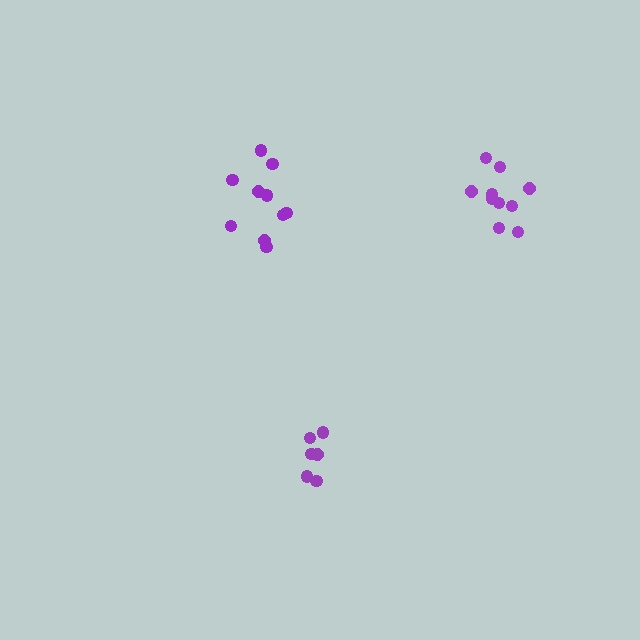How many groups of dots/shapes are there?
There are 3 groups.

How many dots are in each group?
Group 1: 10 dots, Group 2: 6 dots, Group 3: 10 dots (26 total).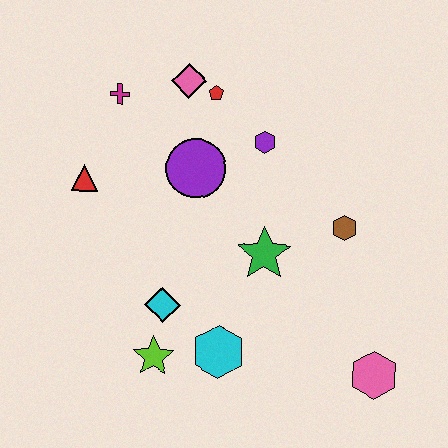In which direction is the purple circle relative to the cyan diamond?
The purple circle is above the cyan diamond.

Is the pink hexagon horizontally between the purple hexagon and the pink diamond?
No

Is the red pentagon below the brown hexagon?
No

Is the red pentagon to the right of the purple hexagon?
No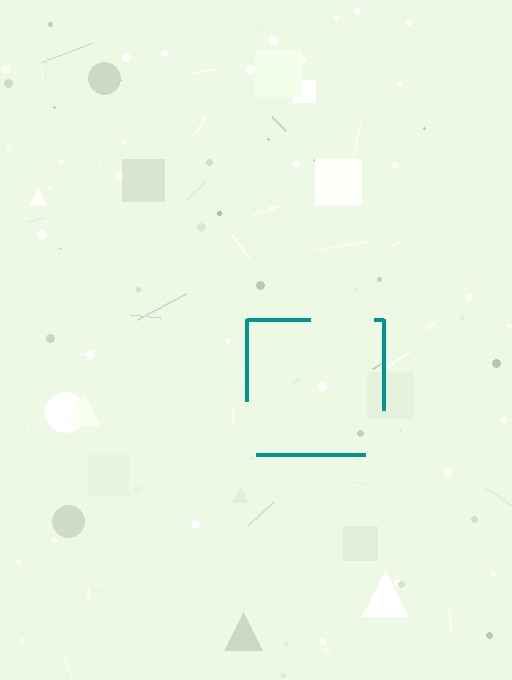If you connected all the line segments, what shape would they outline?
They would outline a square.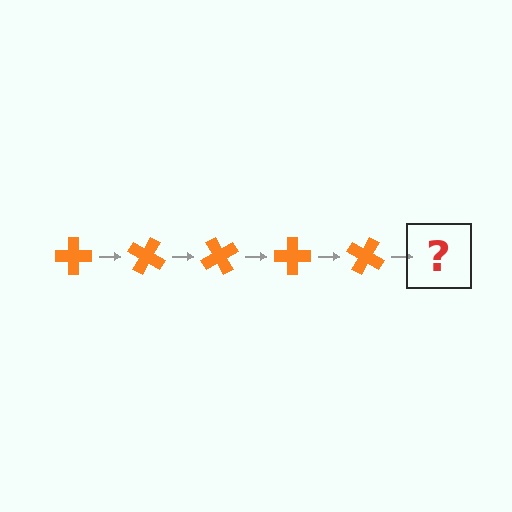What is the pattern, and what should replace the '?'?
The pattern is that the cross rotates 30 degrees each step. The '?' should be an orange cross rotated 150 degrees.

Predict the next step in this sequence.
The next step is an orange cross rotated 150 degrees.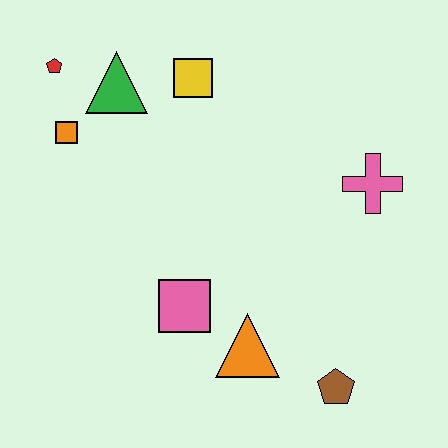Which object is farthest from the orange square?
The brown pentagon is farthest from the orange square.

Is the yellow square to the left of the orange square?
No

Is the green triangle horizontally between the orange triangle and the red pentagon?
Yes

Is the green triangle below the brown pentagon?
No